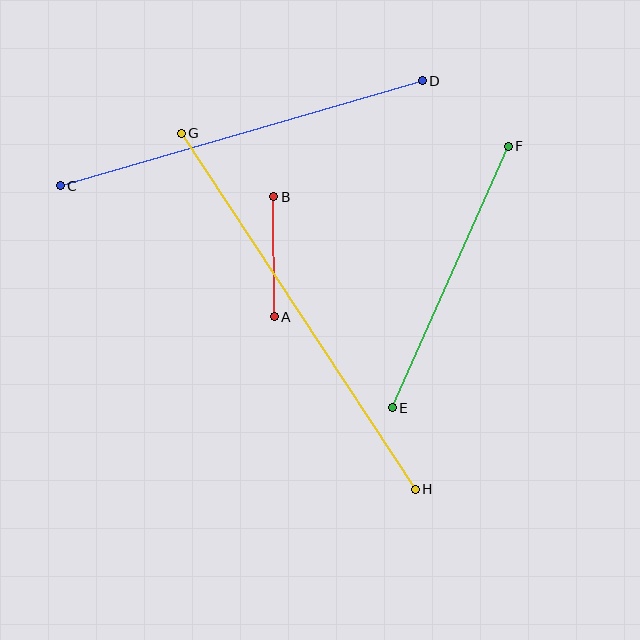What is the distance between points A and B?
The distance is approximately 120 pixels.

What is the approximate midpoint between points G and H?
The midpoint is at approximately (298, 311) pixels.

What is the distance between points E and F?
The distance is approximately 286 pixels.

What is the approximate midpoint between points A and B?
The midpoint is at approximately (274, 257) pixels.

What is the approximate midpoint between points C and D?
The midpoint is at approximately (241, 133) pixels.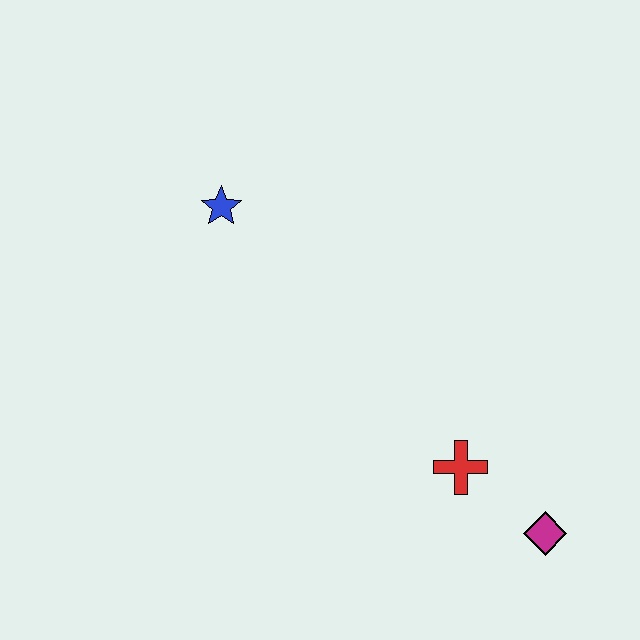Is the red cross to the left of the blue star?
No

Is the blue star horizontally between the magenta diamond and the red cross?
No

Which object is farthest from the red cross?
The blue star is farthest from the red cross.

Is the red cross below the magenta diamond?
No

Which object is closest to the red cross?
The magenta diamond is closest to the red cross.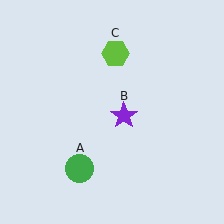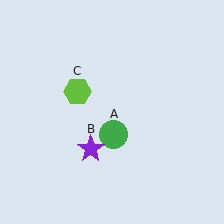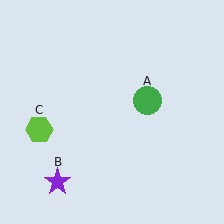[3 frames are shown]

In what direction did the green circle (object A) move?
The green circle (object A) moved up and to the right.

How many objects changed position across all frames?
3 objects changed position: green circle (object A), purple star (object B), lime hexagon (object C).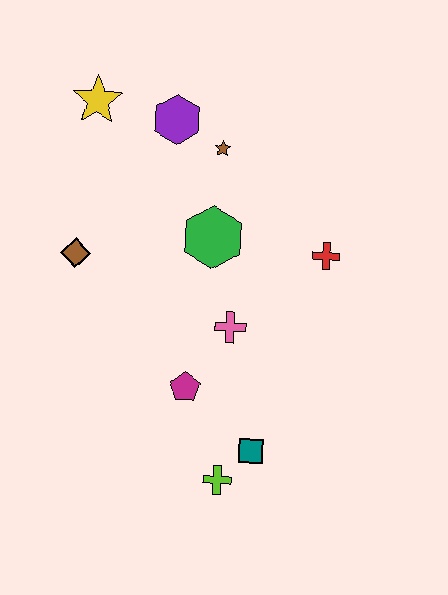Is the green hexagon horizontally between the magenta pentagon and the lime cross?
Yes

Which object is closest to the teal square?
The lime cross is closest to the teal square.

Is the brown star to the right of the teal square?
No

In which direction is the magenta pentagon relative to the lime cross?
The magenta pentagon is above the lime cross.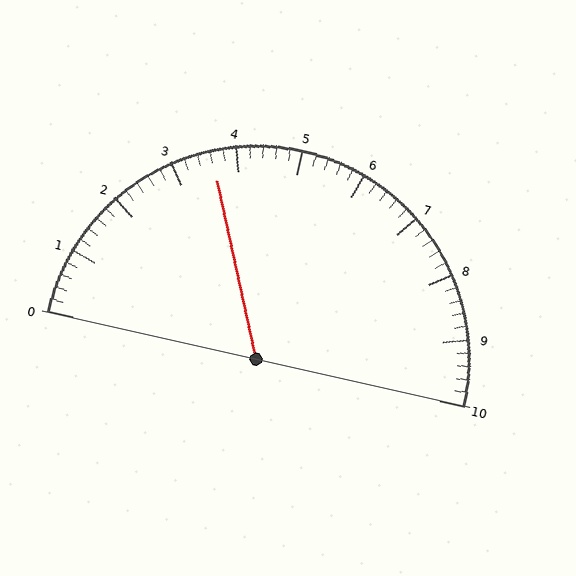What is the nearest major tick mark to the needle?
The nearest major tick mark is 4.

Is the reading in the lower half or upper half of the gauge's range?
The reading is in the lower half of the range (0 to 10).